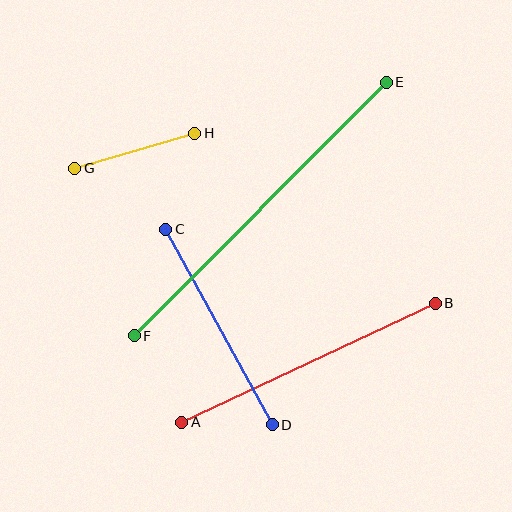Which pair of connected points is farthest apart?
Points E and F are farthest apart.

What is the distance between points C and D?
The distance is approximately 223 pixels.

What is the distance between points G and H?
The distance is approximately 125 pixels.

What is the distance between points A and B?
The distance is approximately 280 pixels.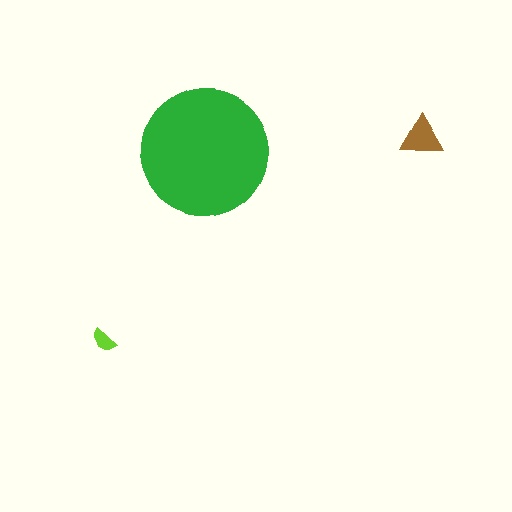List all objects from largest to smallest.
The green circle, the brown triangle, the lime semicircle.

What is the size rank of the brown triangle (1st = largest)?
2nd.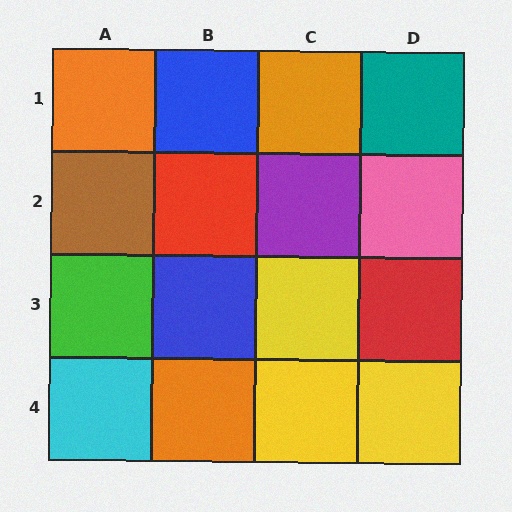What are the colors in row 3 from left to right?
Green, blue, yellow, red.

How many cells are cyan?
1 cell is cyan.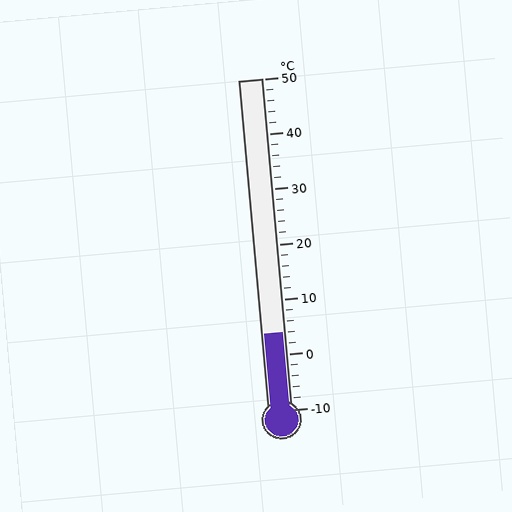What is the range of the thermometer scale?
The thermometer scale ranges from -10°C to 50°C.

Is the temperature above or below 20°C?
The temperature is below 20°C.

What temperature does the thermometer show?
The thermometer shows approximately 4°C.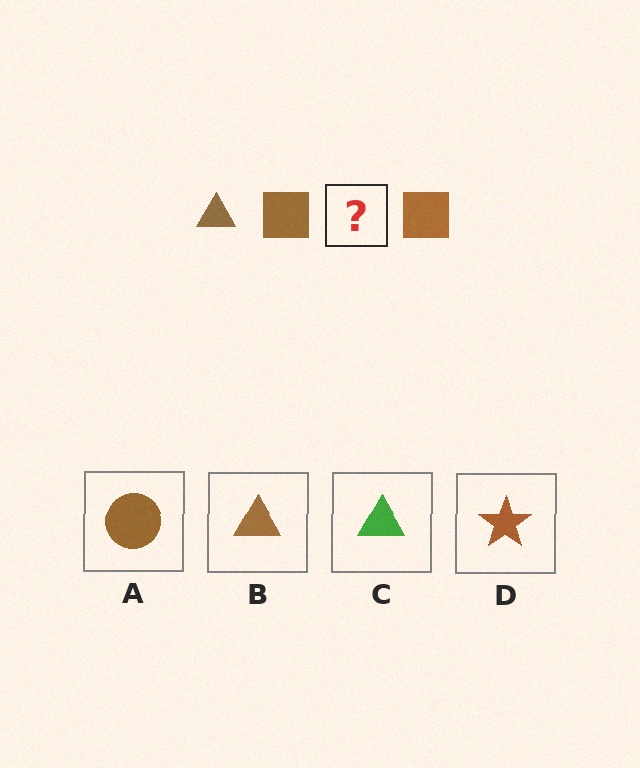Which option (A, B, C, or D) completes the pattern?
B.